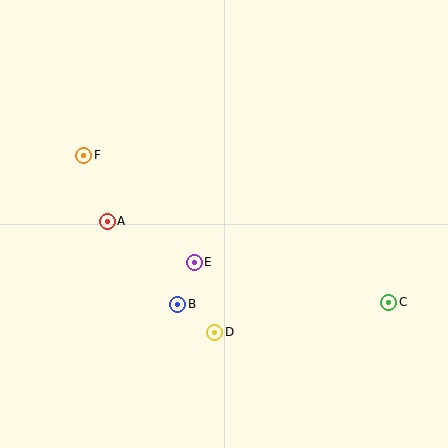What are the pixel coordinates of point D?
Point D is at (215, 332).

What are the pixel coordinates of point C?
Point C is at (389, 302).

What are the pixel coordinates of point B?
Point B is at (178, 304).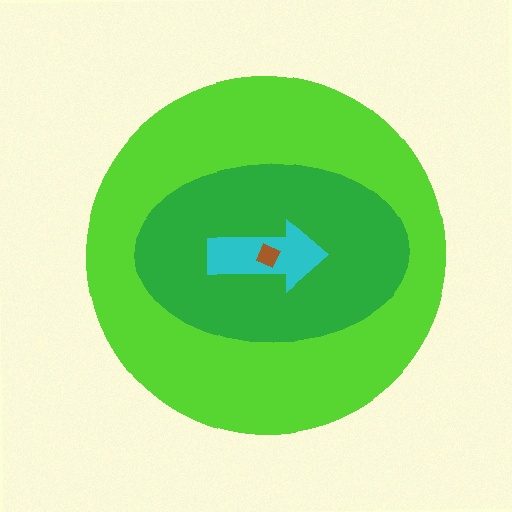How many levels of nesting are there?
4.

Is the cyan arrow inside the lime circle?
Yes.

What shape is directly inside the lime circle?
The green ellipse.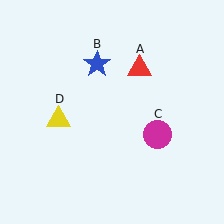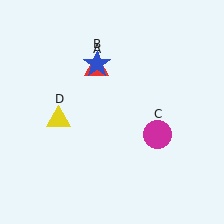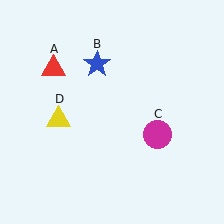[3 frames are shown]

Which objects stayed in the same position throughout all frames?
Blue star (object B) and magenta circle (object C) and yellow triangle (object D) remained stationary.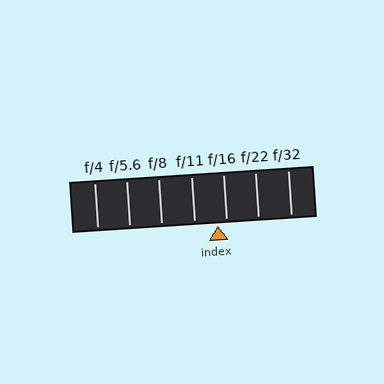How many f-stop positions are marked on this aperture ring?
There are 7 f-stop positions marked.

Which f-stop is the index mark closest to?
The index mark is closest to f/16.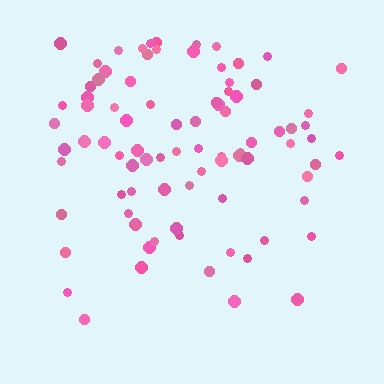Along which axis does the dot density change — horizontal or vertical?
Vertical.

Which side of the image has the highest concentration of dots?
The top.